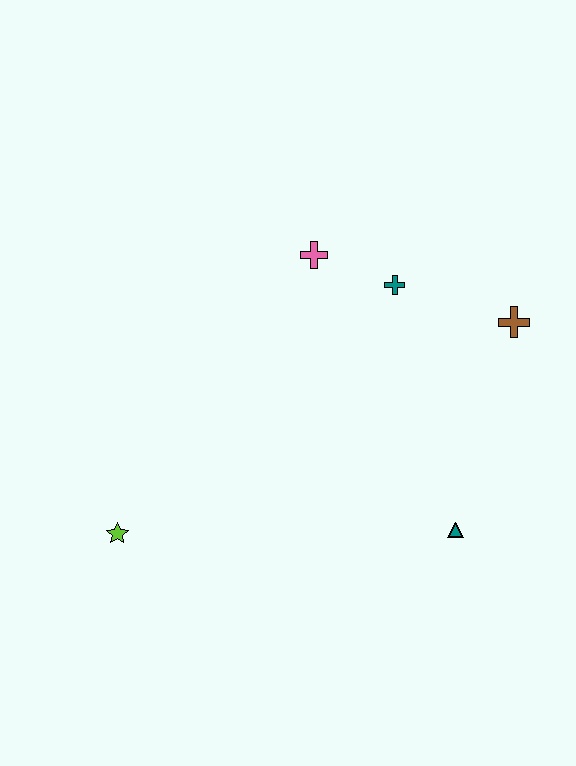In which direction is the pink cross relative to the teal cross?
The pink cross is to the left of the teal cross.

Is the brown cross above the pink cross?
No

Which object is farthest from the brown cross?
The lime star is farthest from the brown cross.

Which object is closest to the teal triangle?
The brown cross is closest to the teal triangle.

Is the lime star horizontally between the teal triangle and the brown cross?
No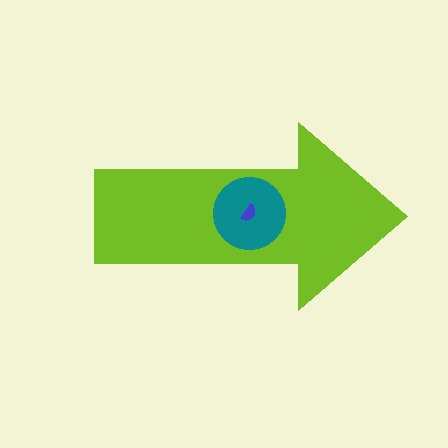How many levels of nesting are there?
3.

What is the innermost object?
The blue semicircle.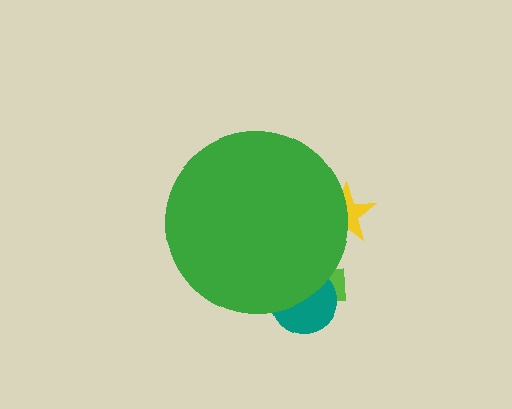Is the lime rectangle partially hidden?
Yes, the lime rectangle is partially hidden behind the green circle.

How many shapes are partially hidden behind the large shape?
3 shapes are partially hidden.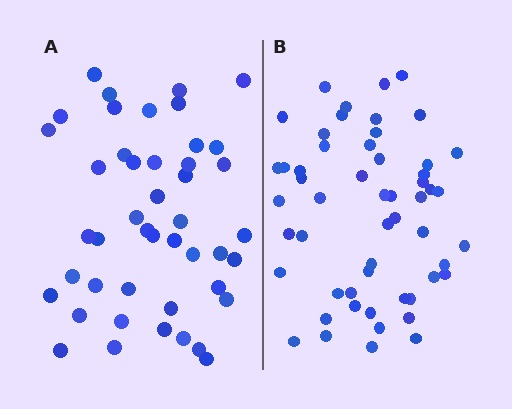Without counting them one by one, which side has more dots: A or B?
Region B (the right region) has more dots.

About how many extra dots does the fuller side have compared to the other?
Region B has roughly 8 or so more dots than region A.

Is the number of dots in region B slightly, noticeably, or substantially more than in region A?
Region B has only slightly more — the two regions are fairly close. The ratio is roughly 1.2 to 1.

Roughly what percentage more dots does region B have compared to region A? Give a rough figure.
About 20% more.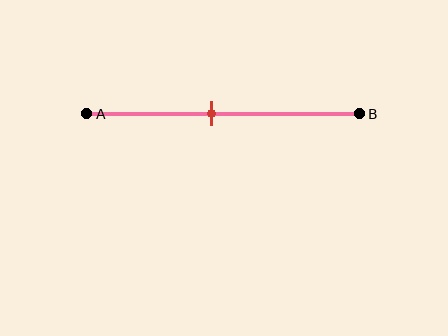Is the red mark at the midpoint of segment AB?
No, the mark is at about 45% from A, not at the 50% midpoint.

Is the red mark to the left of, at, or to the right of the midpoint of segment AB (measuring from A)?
The red mark is to the left of the midpoint of segment AB.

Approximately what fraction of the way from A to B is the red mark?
The red mark is approximately 45% of the way from A to B.